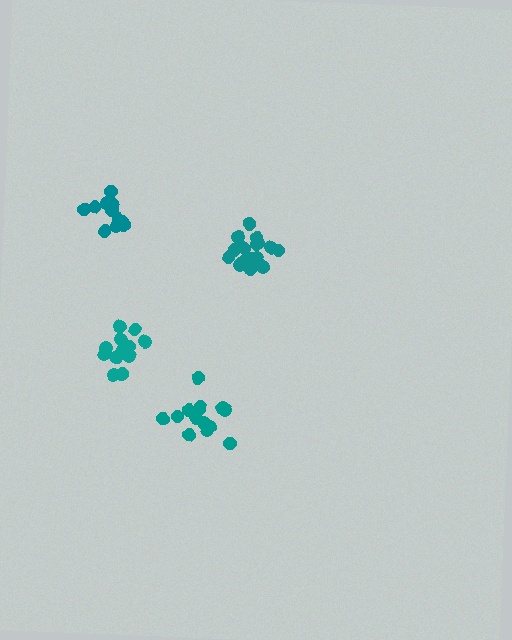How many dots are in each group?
Group 1: 12 dots, Group 2: 13 dots, Group 3: 18 dots, Group 4: 14 dots (57 total).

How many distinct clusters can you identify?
There are 4 distinct clusters.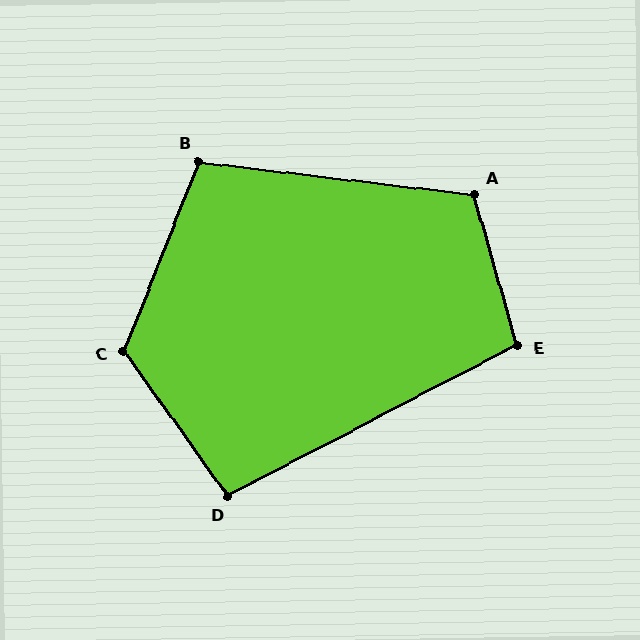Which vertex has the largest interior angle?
C, at approximately 123 degrees.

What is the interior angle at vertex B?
Approximately 105 degrees (obtuse).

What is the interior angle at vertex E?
Approximately 101 degrees (obtuse).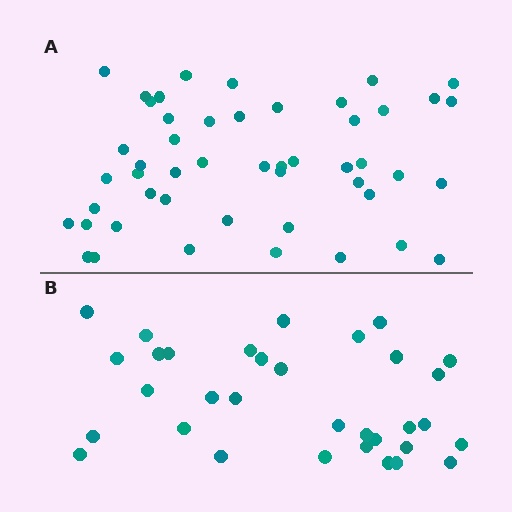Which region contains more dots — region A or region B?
Region A (the top region) has more dots.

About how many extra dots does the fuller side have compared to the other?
Region A has approximately 15 more dots than region B.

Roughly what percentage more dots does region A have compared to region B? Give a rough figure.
About 50% more.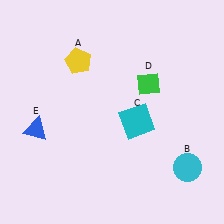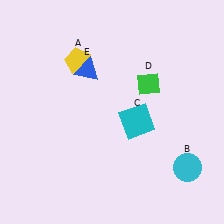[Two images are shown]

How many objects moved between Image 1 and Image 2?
1 object moved between the two images.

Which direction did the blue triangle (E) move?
The blue triangle (E) moved up.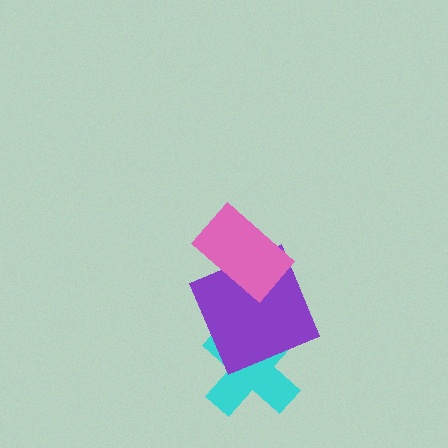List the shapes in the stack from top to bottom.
From top to bottom: the pink rectangle, the purple square, the cyan cross.